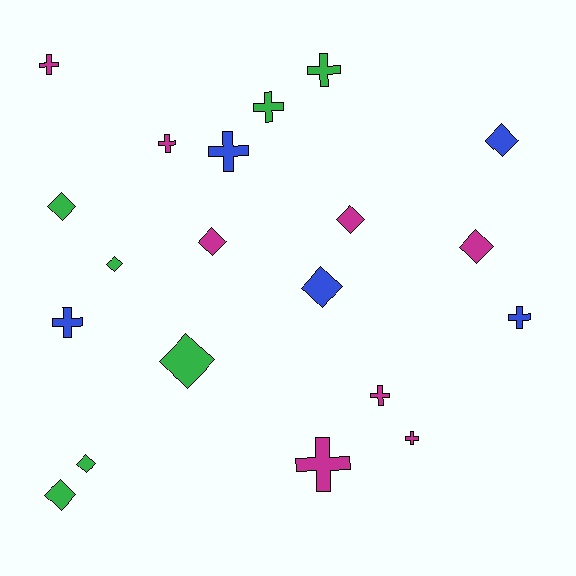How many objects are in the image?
There are 20 objects.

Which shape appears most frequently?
Diamond, with 10 objects.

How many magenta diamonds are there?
There are 3 magenta diamonds.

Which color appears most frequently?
Magenta, with 8 objects.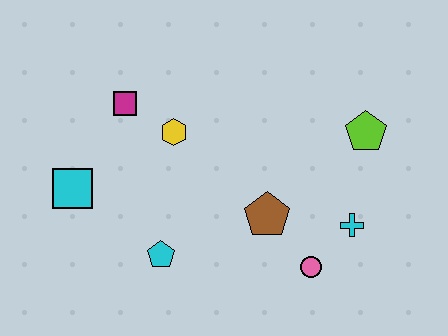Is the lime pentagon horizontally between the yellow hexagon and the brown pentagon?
No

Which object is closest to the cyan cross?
The pink circle is closest to the cyan cross.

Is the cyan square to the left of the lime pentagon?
Yes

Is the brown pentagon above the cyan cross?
Yes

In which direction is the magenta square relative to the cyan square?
The magenta square is above the cyan square.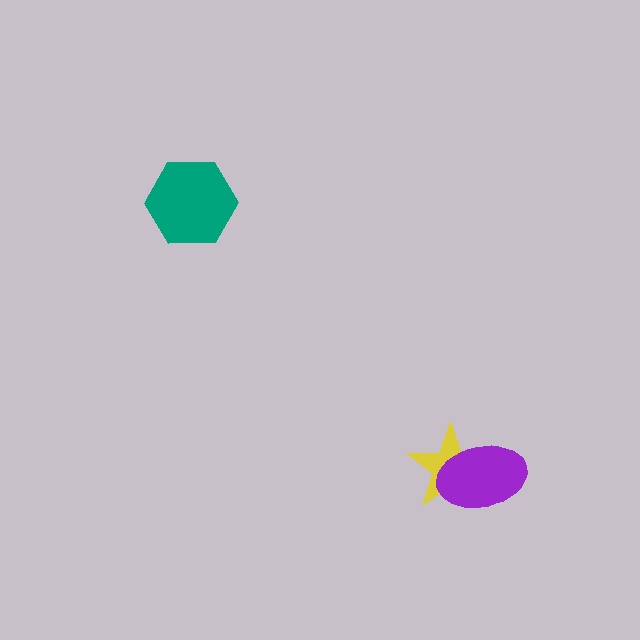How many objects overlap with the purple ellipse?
1 object overlaps with the purple ellipse.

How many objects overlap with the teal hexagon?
0 objects overlap with the teal hexagon.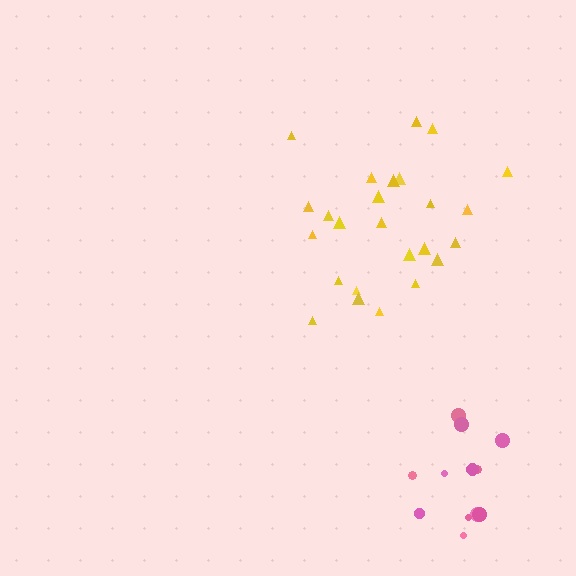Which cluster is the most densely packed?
Pink.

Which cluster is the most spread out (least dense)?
Yellow.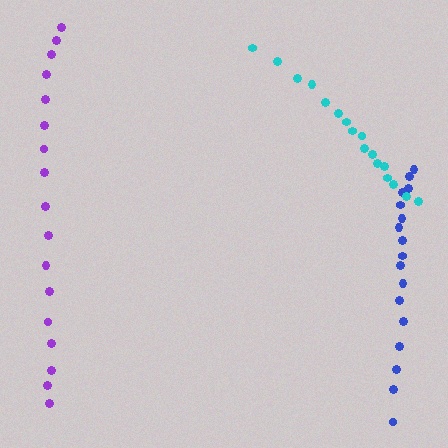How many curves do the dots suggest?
There are 3 distinct paths.